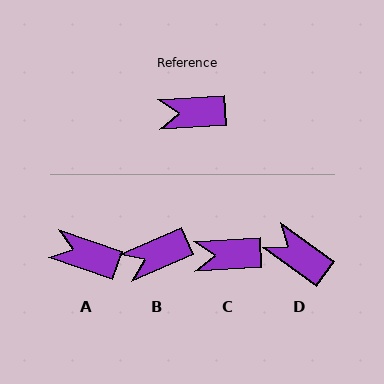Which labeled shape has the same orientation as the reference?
C.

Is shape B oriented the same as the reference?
No, it is off by about 21 degrees.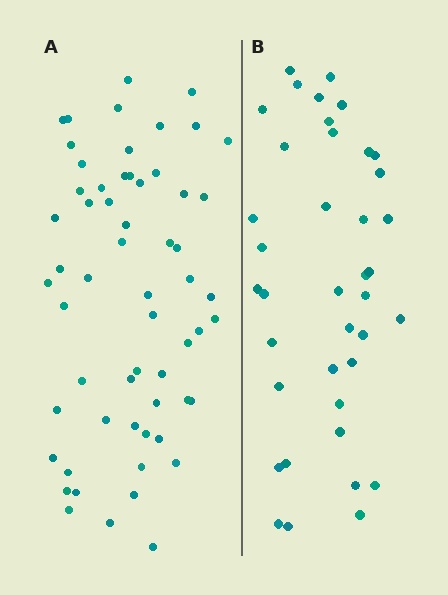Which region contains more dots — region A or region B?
Region A (the left region) has more dots.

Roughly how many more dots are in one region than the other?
Region A has approximately 20 more dots than region B.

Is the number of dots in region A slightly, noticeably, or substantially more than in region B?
Region A has substantially more. The ratio is roughly 1.5 to 1.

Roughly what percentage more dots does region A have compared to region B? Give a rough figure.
About 50% more.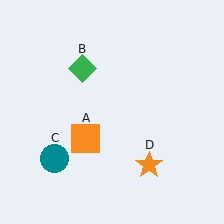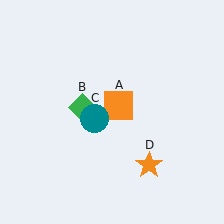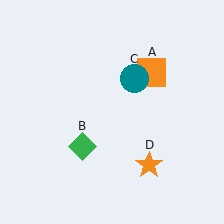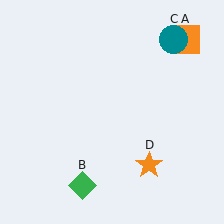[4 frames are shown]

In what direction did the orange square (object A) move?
The orange square (object A) moved up and to the right.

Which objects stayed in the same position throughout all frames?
Orange star (object D) remained stationary.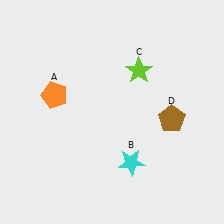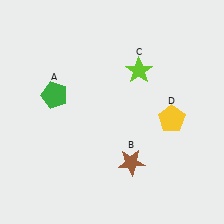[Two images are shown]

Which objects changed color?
A changed from orange to green. B changed from cyan to brown. D changed from brown to yellow.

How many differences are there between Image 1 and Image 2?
There are 3 differences between the two images.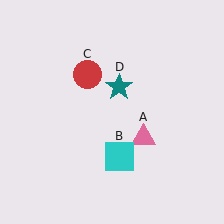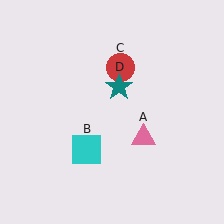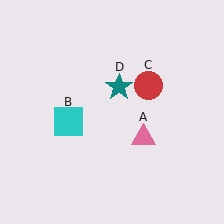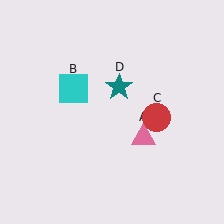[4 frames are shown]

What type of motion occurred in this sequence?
The cyan square (object B), red circle (object C) rotated clockwise around the center of the scene.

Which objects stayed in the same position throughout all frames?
Pink triangle (object A) and teal star (object D) remained stationary.